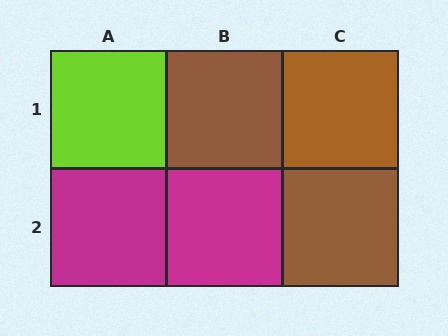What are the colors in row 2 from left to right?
Magenta, magenta, brown.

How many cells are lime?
1 cell is lime.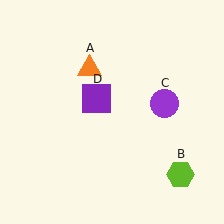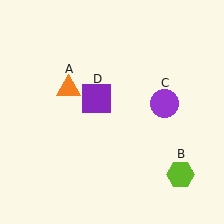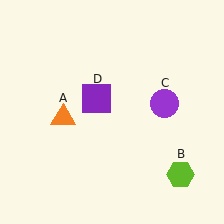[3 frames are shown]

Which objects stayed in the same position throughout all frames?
Lime hexagon (object B) and purple circle (object C) and purple square (object D) remained stationary.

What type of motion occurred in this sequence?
The orange triangle (object A) rotated counterclockwise around the center of the scene.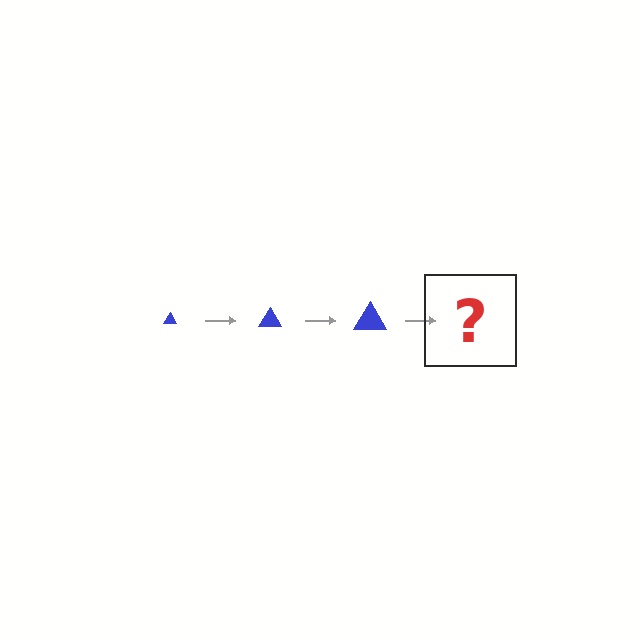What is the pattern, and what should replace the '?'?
The pattern is that the triangle gets progressively larger each step. The '?' should be a blue triangle, larger than the previous one.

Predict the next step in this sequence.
The next step is a blue triangle, larger than the previous one.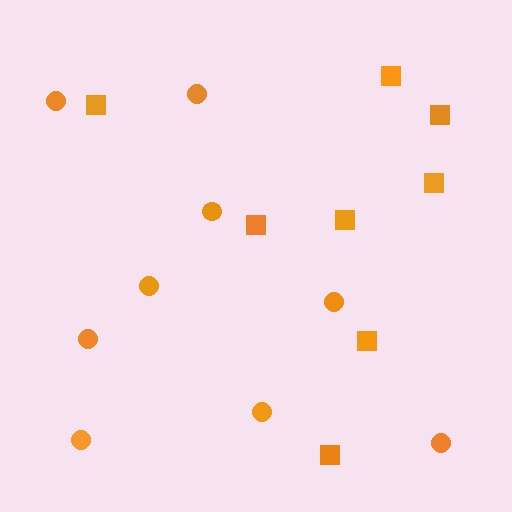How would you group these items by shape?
There are 2 groups: one group of squares (8) and one group of circles (9).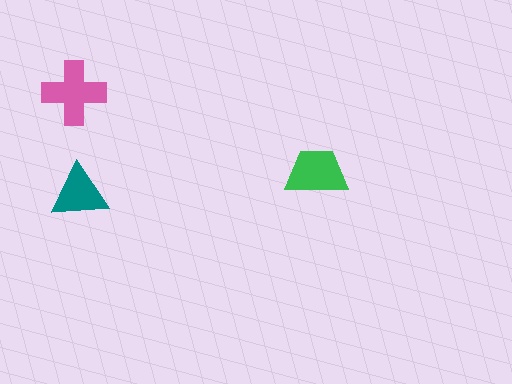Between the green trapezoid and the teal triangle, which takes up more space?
The green trapezoid.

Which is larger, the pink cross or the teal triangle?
The pink cross.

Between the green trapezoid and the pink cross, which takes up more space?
The pink cross.